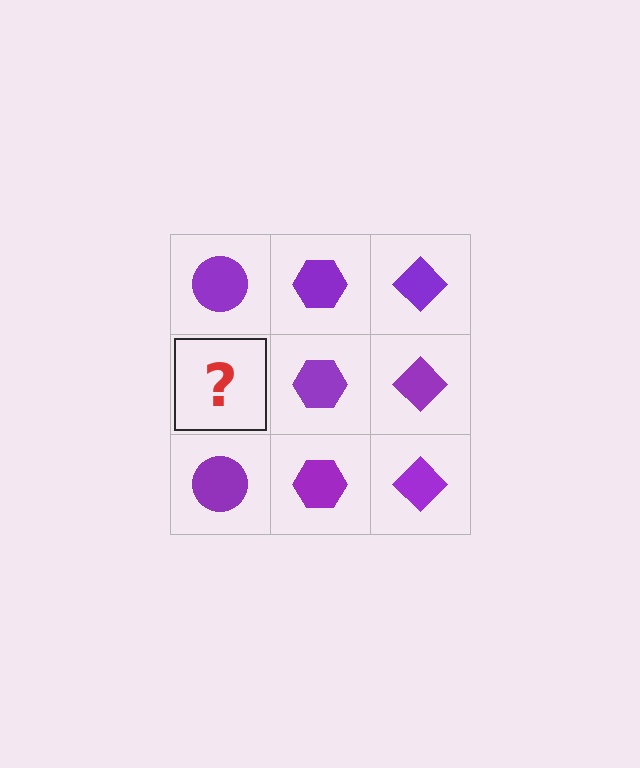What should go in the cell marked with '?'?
The missing cell should contain a purple circle.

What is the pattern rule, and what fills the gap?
The rule is that each column has a consistent shape. The gap should be filled with a purple circle.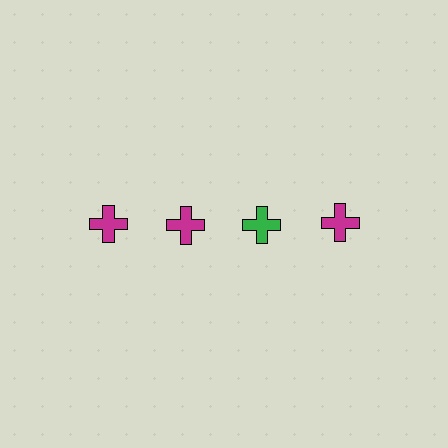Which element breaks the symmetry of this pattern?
The green cross in the top row, center column breaks the symmetry. All other shapes are magenta crosses.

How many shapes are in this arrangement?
There are 4 shapes arranged in a grid pattern.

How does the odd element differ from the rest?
It has a different color: green instead of magenta.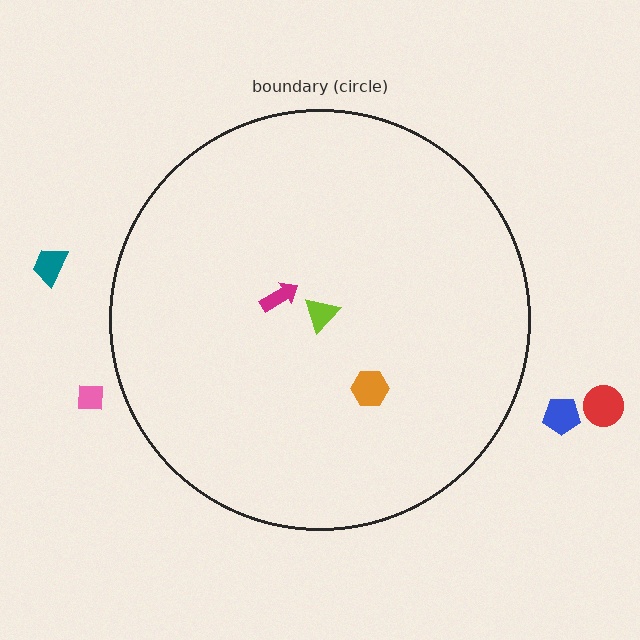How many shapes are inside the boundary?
3 inside, 4 outside.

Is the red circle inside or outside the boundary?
Outside.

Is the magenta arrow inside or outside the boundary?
Inside.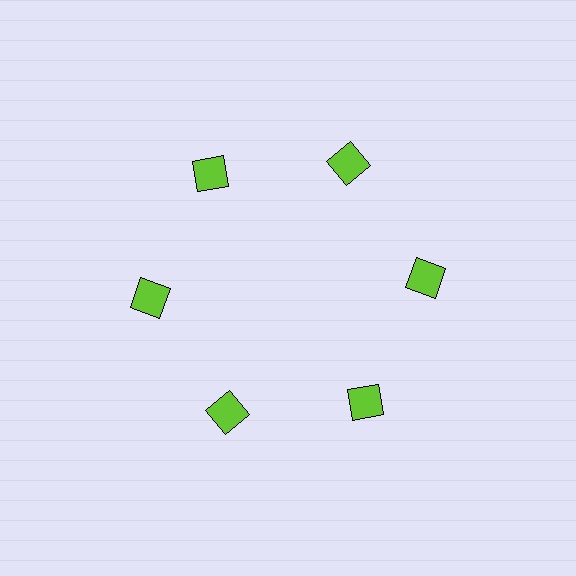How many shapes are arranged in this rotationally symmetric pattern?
There are 6 shapes, arranged in 6 groups of 1.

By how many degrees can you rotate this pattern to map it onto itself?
The pattern maps onto itself every 60 degrees of rotation.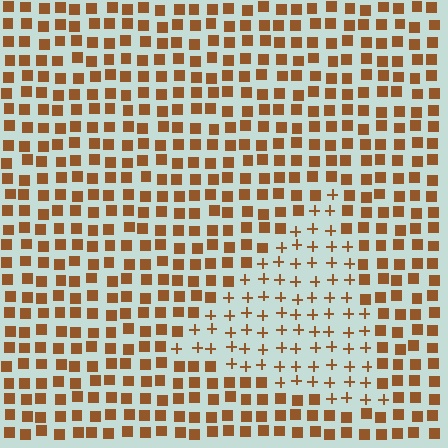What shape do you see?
I see a triangle.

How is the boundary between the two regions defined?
The boundary is defined by a change in element shape: plus signs inside vs. squares outside. All elements share the same color and spacing.